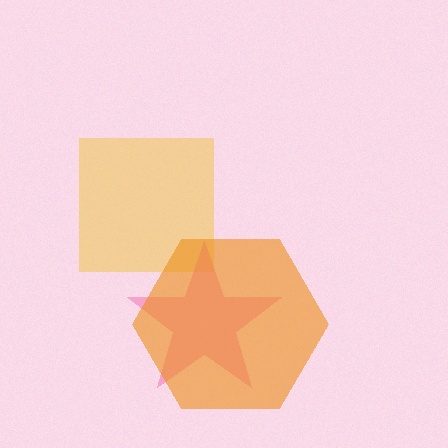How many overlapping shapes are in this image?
There are 3 overlapping shapes in the image.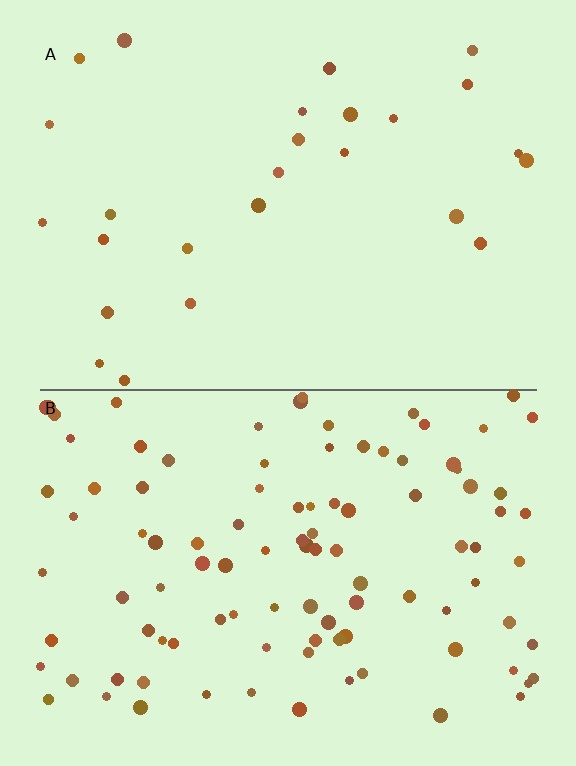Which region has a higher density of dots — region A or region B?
B (the bottom).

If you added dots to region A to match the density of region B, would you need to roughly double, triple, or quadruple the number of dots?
Approximately quadruple.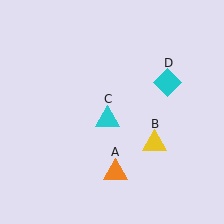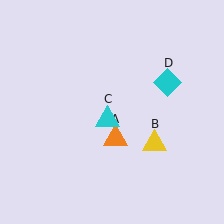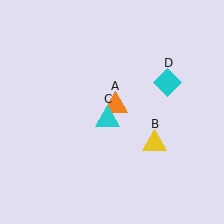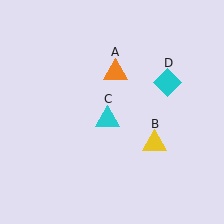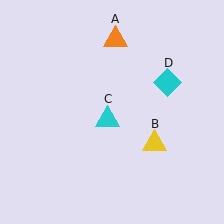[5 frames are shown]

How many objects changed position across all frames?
1 object changed position: orange triangle (object A).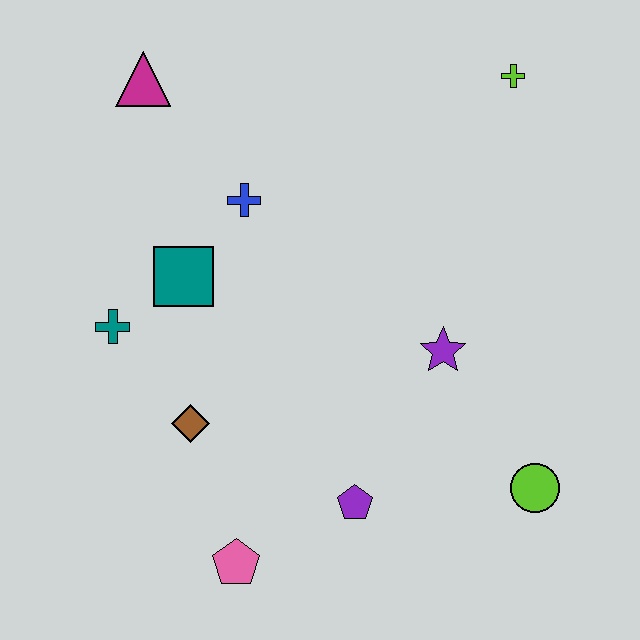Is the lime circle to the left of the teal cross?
No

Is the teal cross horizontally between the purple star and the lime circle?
No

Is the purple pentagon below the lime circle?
Yes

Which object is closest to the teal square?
The teal cross is closest to the teal square.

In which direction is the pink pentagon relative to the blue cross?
The pink pentagon is below the blue cross.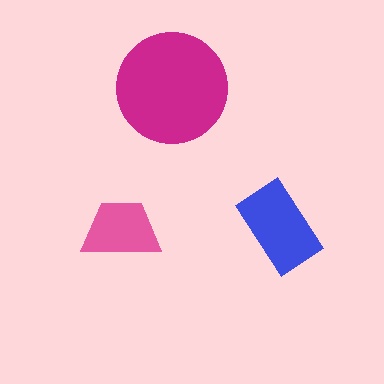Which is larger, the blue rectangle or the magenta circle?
The magenta circle.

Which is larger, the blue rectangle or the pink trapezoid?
The blue rectangle.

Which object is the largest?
The magenta circle.